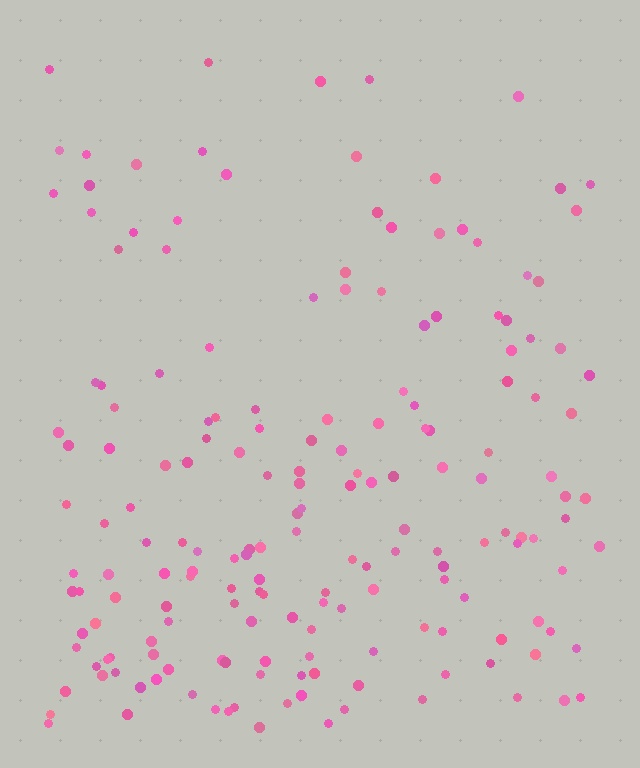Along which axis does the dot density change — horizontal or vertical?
Vertical.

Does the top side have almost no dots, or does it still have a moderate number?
Still a moderate number, just noticeably fewer than the bottom.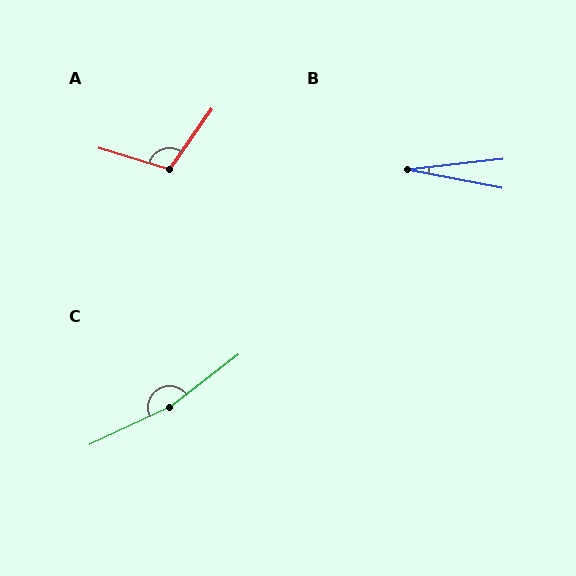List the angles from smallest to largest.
B (17°), A (108°), C (167°).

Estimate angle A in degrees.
Approximately 108 degrees.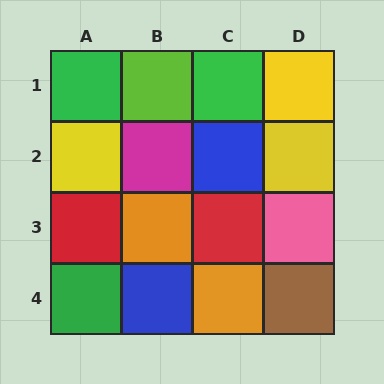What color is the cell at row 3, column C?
Red.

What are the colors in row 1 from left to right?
Green, lime, green, yellow.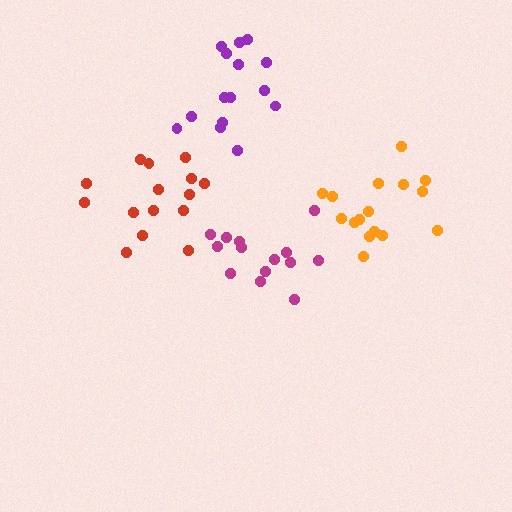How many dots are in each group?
Group 1: 16 dots, Group 2: 14 dots, Group 3: 15 dots, Group 4: 15 dots (60 total).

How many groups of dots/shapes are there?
There are 4 groups.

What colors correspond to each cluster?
The clusters are colored: orange, magenta, red, purple.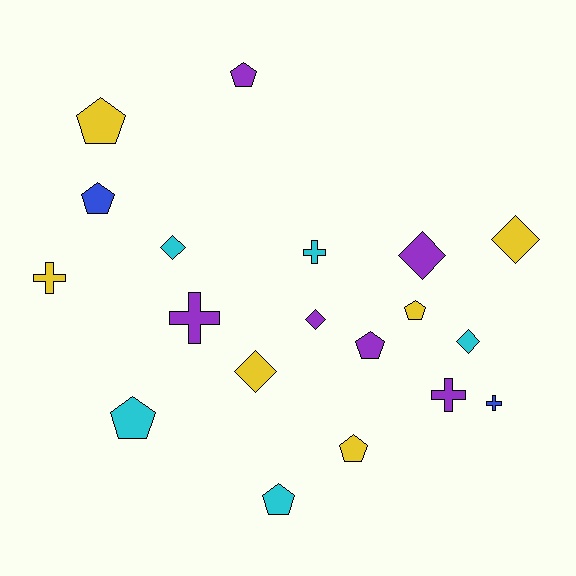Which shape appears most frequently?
Pentagon, with 8 objects.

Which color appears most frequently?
Yellow, with 6 objects.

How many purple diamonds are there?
There are 2 purple diamonds.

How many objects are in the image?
There are 19 objects.